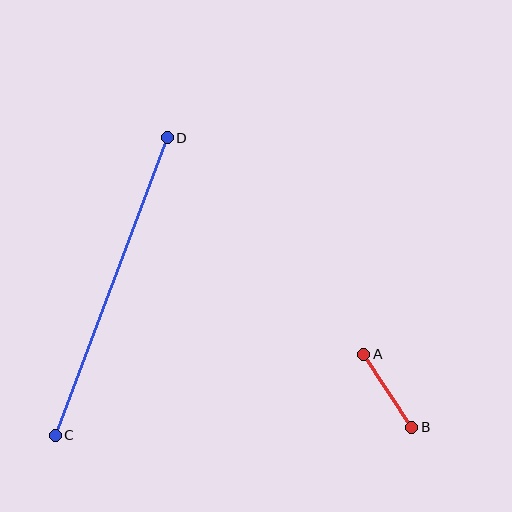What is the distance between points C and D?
The distance is approximately 318 pixels.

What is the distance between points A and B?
The distance is approximately 88 pixels.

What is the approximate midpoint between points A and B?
The midpoint is at approximately (388, 391) pixels.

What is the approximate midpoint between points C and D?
The midpoint is at approximately (111, 287) pixels.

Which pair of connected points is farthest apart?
Points C and D are farthest apart.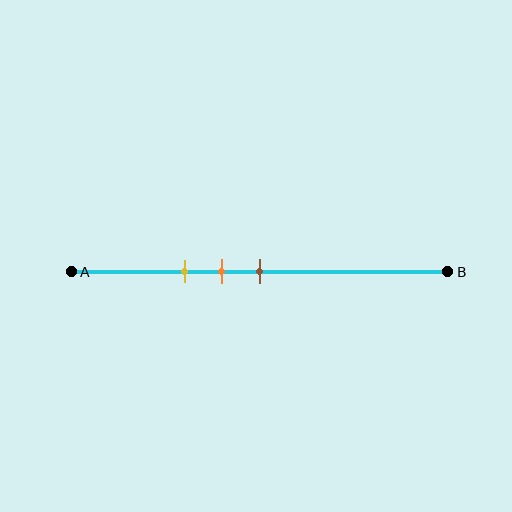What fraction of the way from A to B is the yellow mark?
The yellow mark is approximately 30% (0.3) of the way from A to B.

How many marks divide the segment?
There are 3 marks dividing the segment.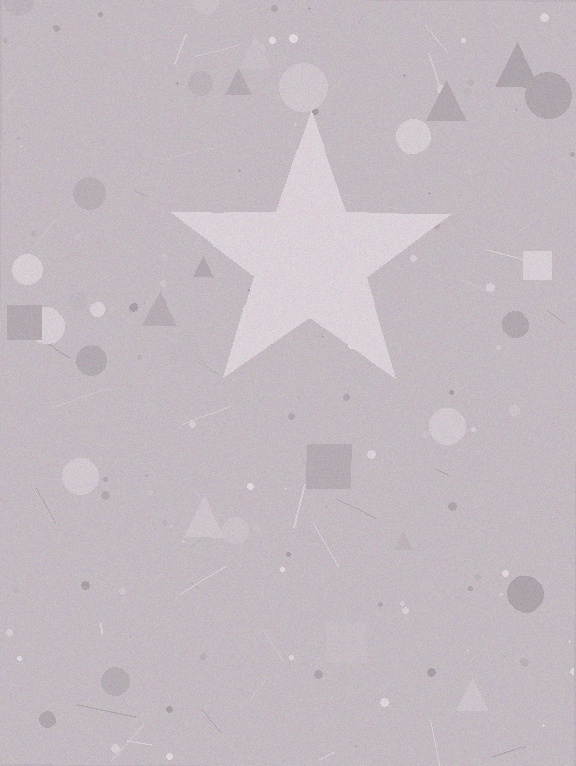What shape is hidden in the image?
A star is hidden in the image.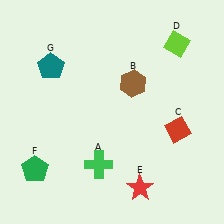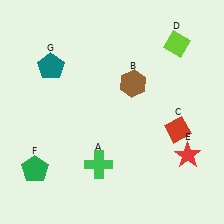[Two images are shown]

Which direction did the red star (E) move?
The red star (E) moved right.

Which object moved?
The red star (E) moved right.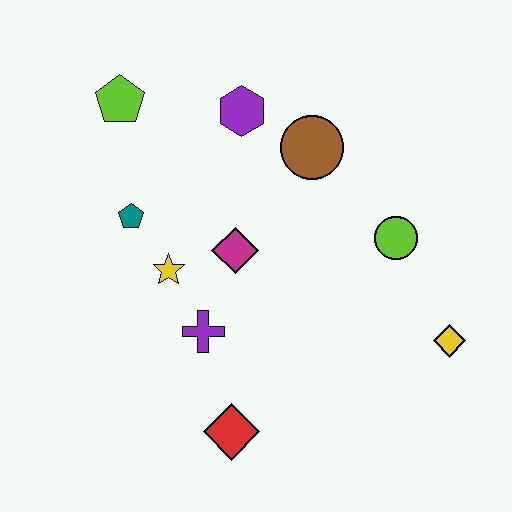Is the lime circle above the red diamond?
Yes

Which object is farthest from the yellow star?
The yellow diamond is farthest from the yellow star.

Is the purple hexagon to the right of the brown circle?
No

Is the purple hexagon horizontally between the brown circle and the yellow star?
Yes